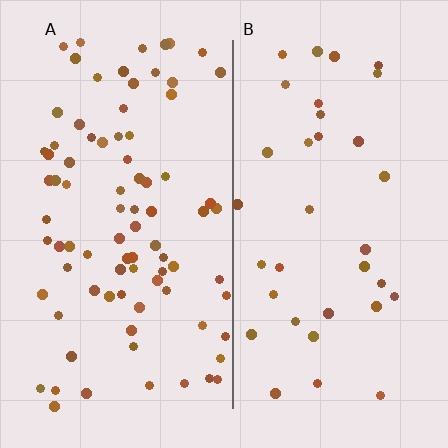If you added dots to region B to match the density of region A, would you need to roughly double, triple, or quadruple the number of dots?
Approximately double.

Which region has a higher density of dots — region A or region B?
A (the left).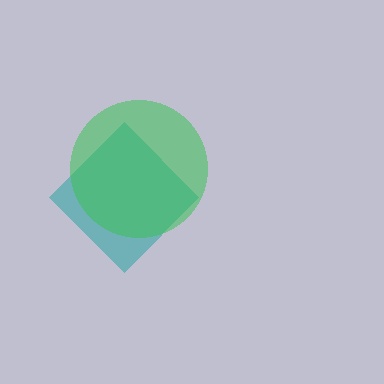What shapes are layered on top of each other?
The layered shapes are: a teal diamond, a green circle.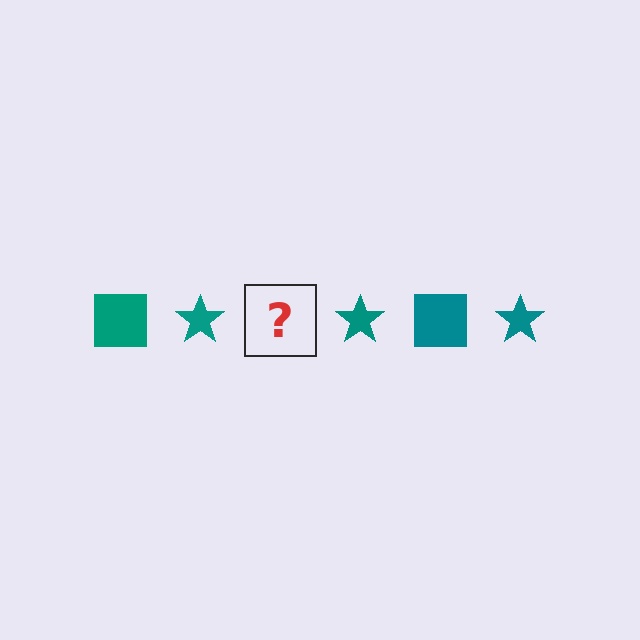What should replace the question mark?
The question mark should be replaced with a teal square.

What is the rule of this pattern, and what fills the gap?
The rule is that the pattern cycles through square, star shapes in teal. The gap should be filled with a teal square.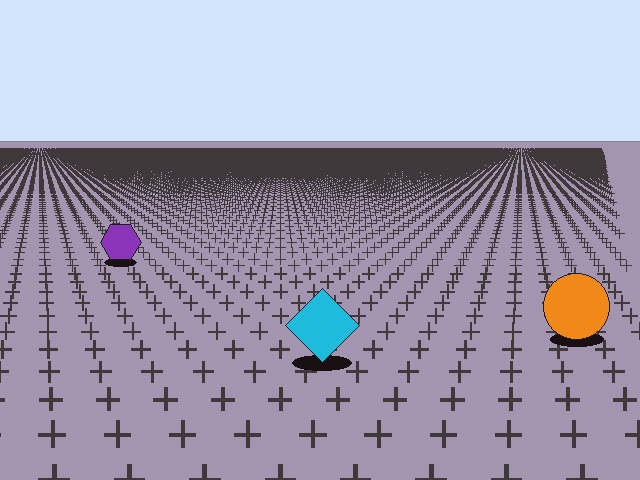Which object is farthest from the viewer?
The purple hexagon is farthest from the viewer. It appears smaller and the ground texture around it is denser.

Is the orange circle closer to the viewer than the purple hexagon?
Yes. The orange circle is closer — you can tell from the texture gradient: the ground texture is coarser near it.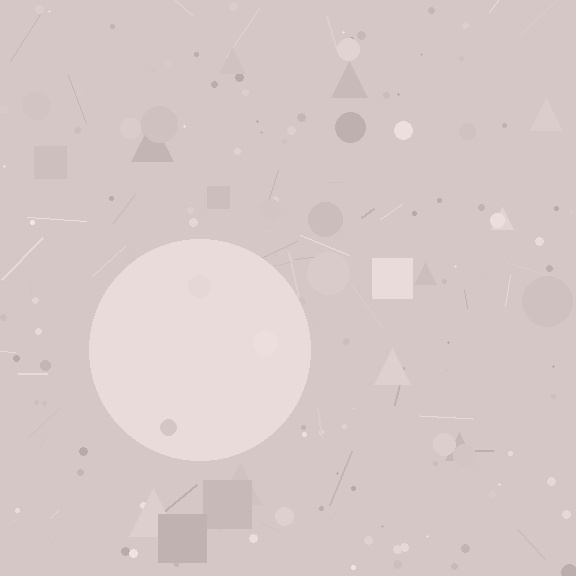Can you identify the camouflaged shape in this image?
The camouflaged shape is a circle.